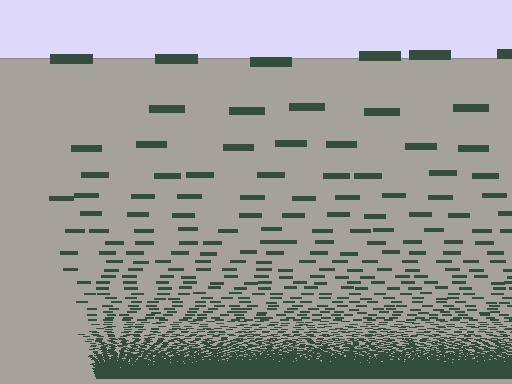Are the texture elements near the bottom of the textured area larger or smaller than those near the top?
Smaller. The gradient is inverted — elements near the bottom are smaller and denser.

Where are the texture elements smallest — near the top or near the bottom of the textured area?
Near the bottom.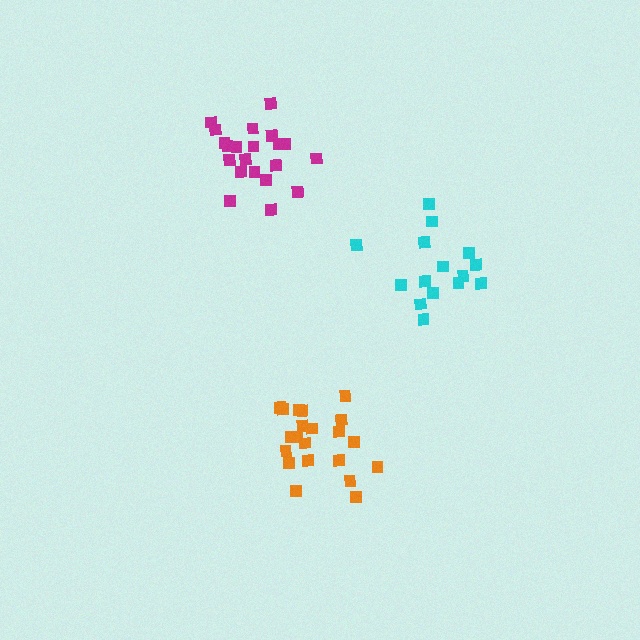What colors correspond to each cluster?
The clusters are colored: orange, magenta, cyan.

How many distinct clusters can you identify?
There are 3 distinct clusters.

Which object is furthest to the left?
The magenta cluster is leftmost.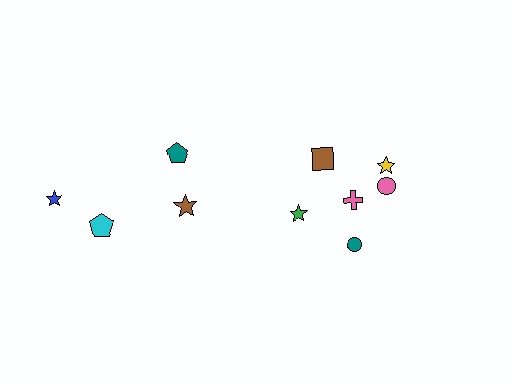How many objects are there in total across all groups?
There are 10 objects.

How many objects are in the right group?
There are 6 objects.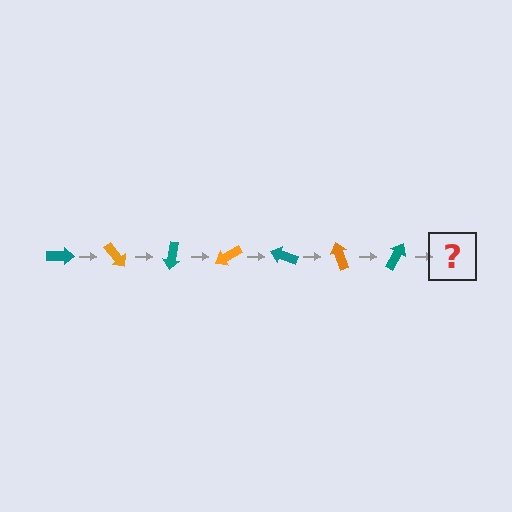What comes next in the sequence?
The next element should be an orange arrow, rotated 350 degrees from the start.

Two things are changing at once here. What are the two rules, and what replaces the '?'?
The two rules are that it rotates 50 degrees each step and the color cycles through teal and orange. The '?' should be an orange arrow, rotated 350 degrees from the start.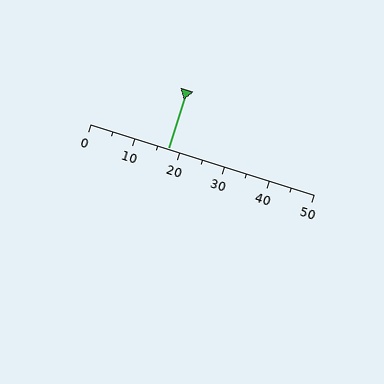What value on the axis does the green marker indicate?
The marker indicates approximately 17.5.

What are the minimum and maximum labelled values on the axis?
The axis runs from 0 to 50.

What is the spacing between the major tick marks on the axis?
The major ticks are spaced 10 apart.